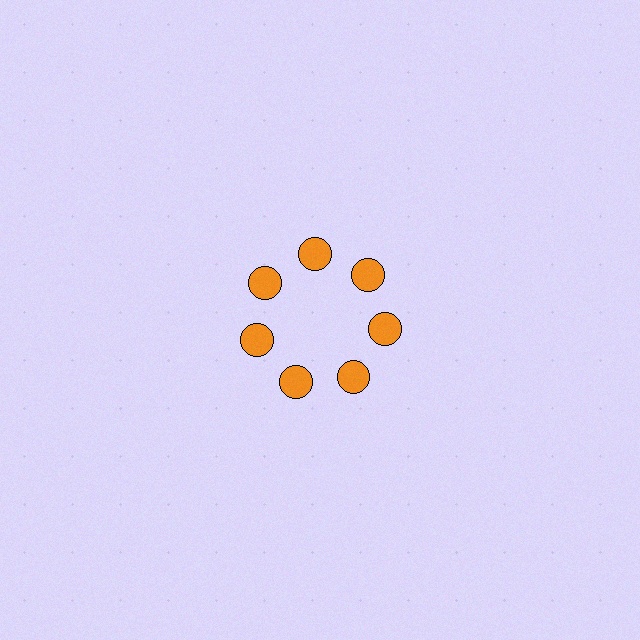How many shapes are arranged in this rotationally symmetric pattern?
There are 7 shapes, arranged in 7 groups of 1.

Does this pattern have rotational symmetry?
Yes, this pattern has 7-fold rotational symmetry. It looks the same after rotating 51 degrees around the center.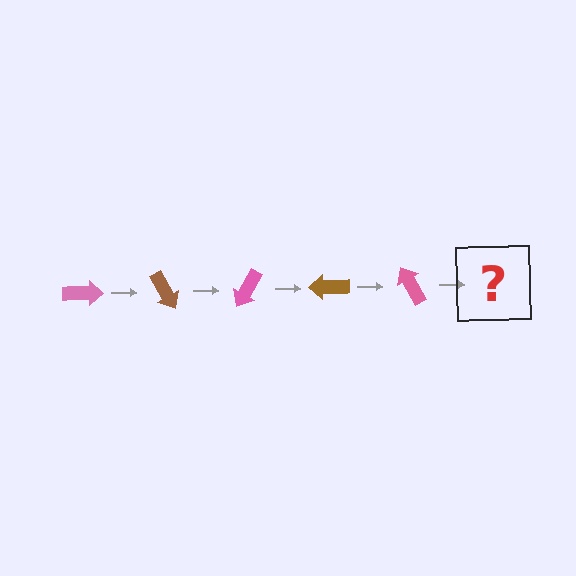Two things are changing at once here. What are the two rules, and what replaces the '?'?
The two rules are that it rotates 60 degrees each step and the color cycles through pink and brown. The '?' should be a brown arrow, rotated 300 degrees from the start.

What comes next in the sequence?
The next element should be a brown arrow, rotated 300 degrees from the start.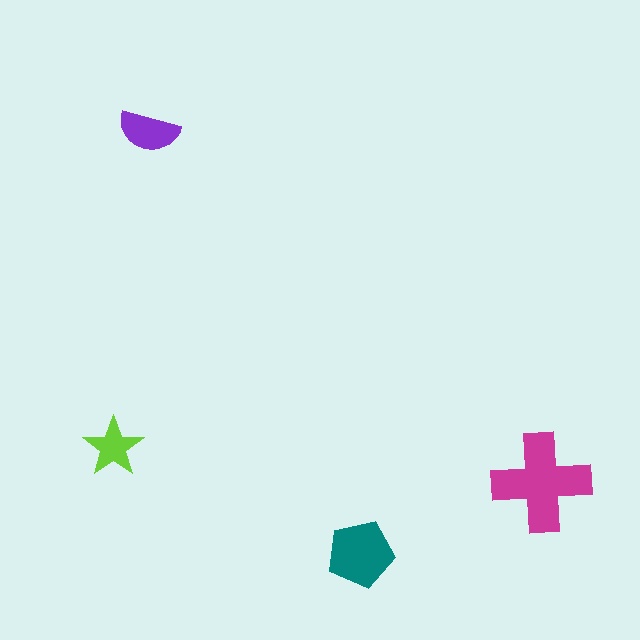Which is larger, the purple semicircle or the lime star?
The purple semicircle.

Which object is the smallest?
The lime star.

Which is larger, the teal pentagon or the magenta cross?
The magenta cross.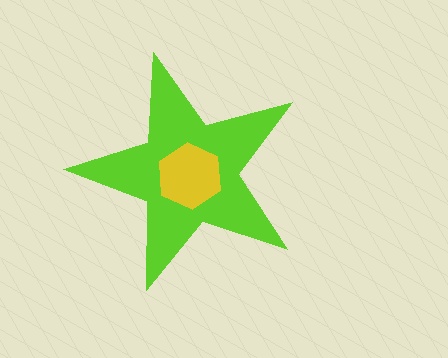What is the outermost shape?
The lime star.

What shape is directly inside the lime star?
The yellow hexagon.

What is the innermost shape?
The yellow hexagon.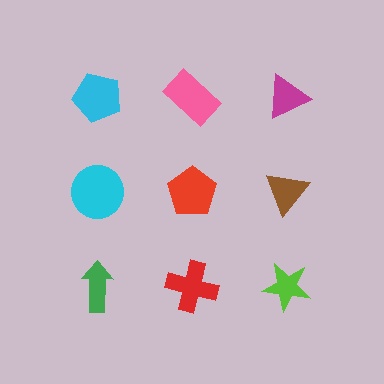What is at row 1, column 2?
A pink rectangle.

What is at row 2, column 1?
A cyan circle.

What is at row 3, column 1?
A green arrow.